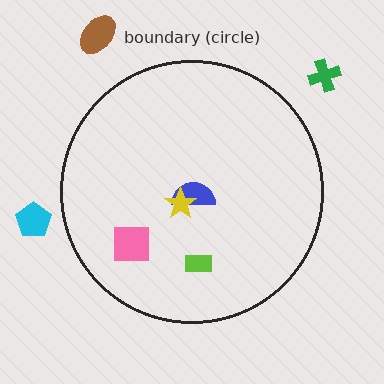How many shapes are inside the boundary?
4 inside, 3 outside.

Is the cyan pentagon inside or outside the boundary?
Outside.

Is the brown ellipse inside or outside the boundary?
Outside.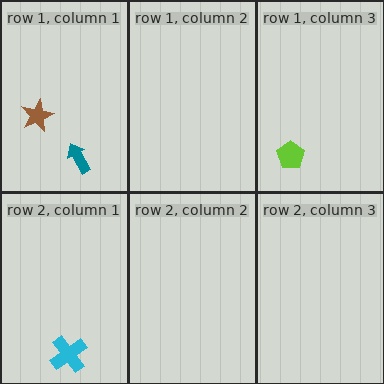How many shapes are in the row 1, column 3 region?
1.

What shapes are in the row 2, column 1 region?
The cyan cross.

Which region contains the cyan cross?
The row 2, column 1 region.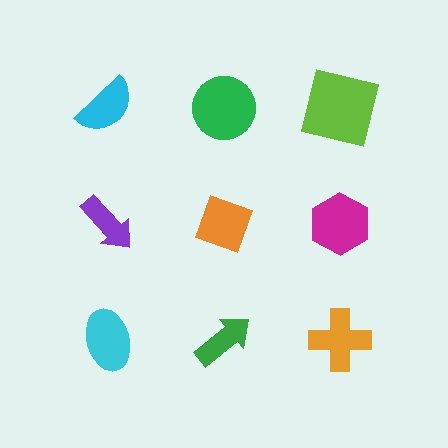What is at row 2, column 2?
An orange diamond.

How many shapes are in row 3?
3 shapes.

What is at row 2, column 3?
A magenta hexagon.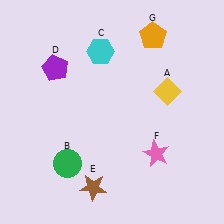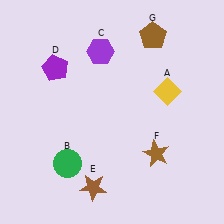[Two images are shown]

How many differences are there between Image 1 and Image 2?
There are 3 differences between the two images.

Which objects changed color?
C changed from cyan to purple. F changed from pink to brown. G changed from orange to brown.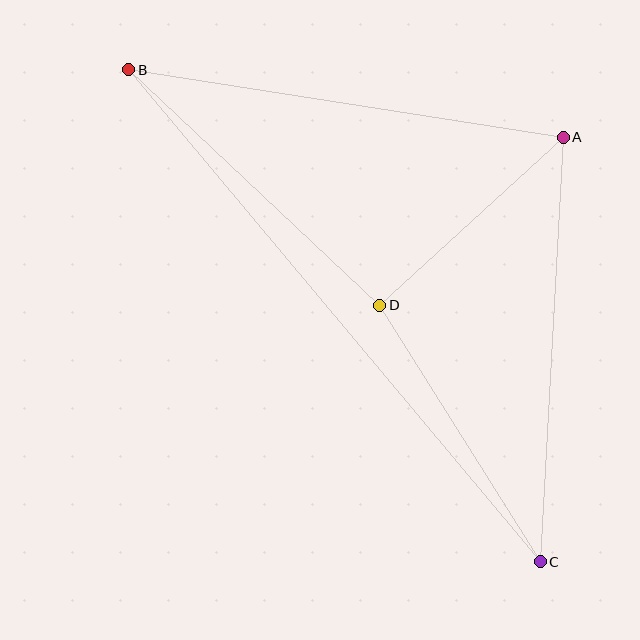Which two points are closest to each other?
Points A and D are closest to each other.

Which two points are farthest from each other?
Points B and C are farthest from each other.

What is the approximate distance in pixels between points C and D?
The distance between C and D is approximately 302 pixels.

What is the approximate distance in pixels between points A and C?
The distance between A and C is approximately 425 pixels.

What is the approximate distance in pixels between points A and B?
The distance between A and B is approximately 440 pixels.